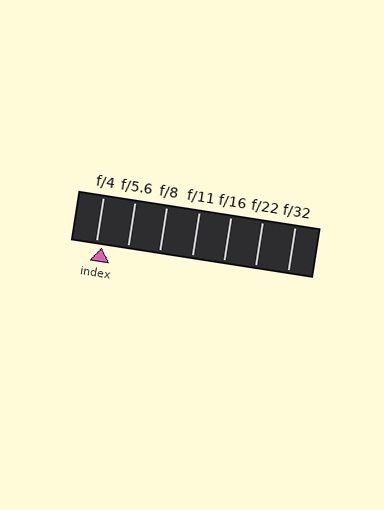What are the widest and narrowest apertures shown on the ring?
The widest aperture shown is f/4 and the narrowest is f/32.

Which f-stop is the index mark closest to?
The index mark is closest to f/4.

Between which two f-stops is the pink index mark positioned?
The index mark is between f/4 and f/5.6.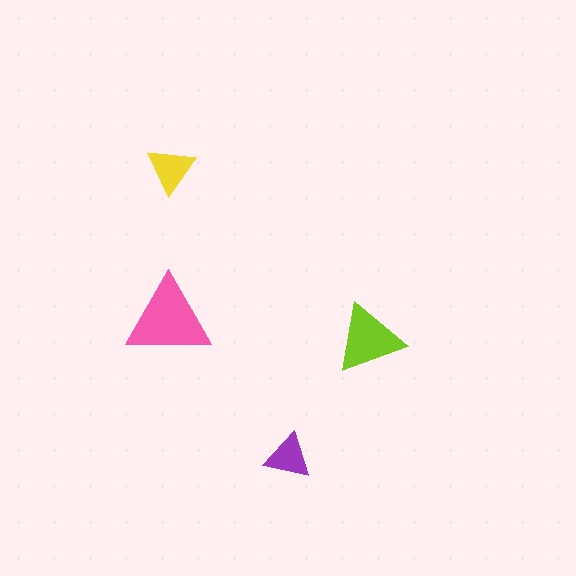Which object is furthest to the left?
The pink triangle is leftmost.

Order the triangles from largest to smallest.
the pink one, the lime one, the yellow one, the purple one.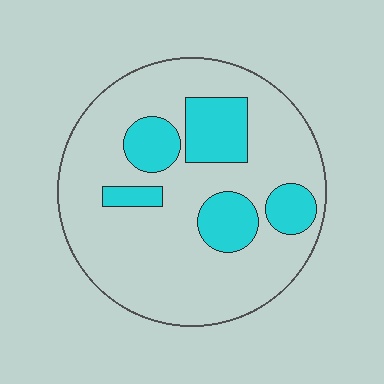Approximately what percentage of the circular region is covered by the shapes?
Approximately 25%.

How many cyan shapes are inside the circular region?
5.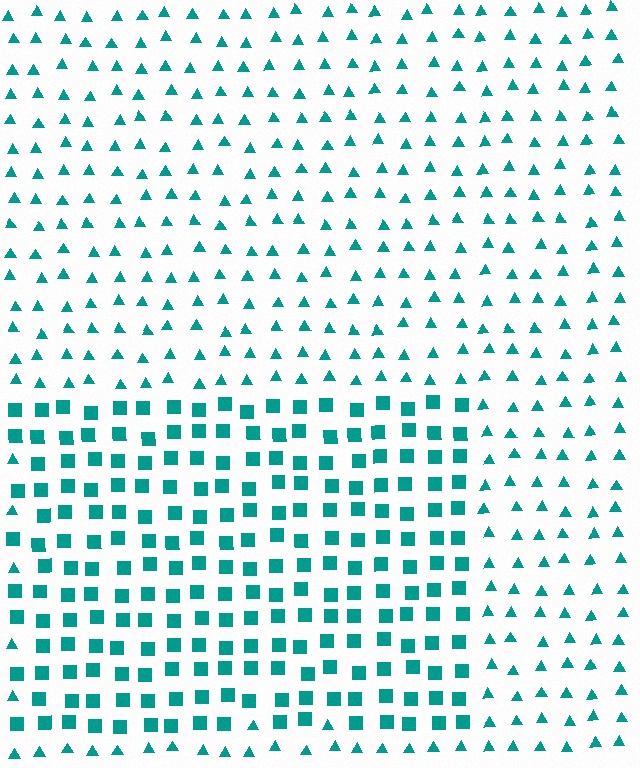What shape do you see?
I see a rectangle.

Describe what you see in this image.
The image is filled with small teal elements arranged in a uniform grid. A rectangle-shaped region contains squares, while the surrounding area contains triangles. The boundary is defined purely by the change in element shape.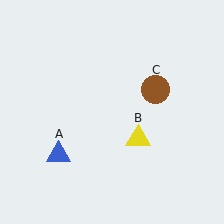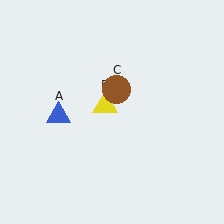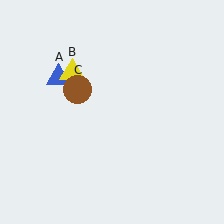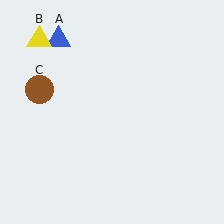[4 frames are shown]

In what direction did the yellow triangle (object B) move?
The yellow triangle (object B) moved up and to the left.